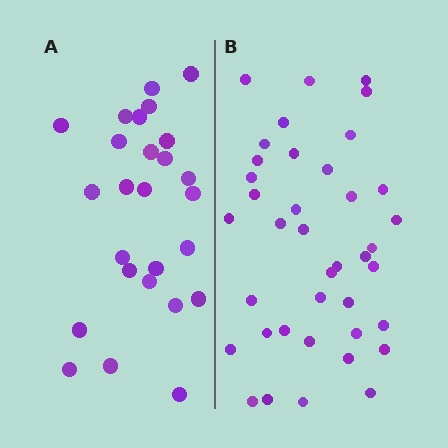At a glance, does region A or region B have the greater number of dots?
Region B (the right region) has more dots.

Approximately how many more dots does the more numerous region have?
Region B has approximately 15 more dots than region A.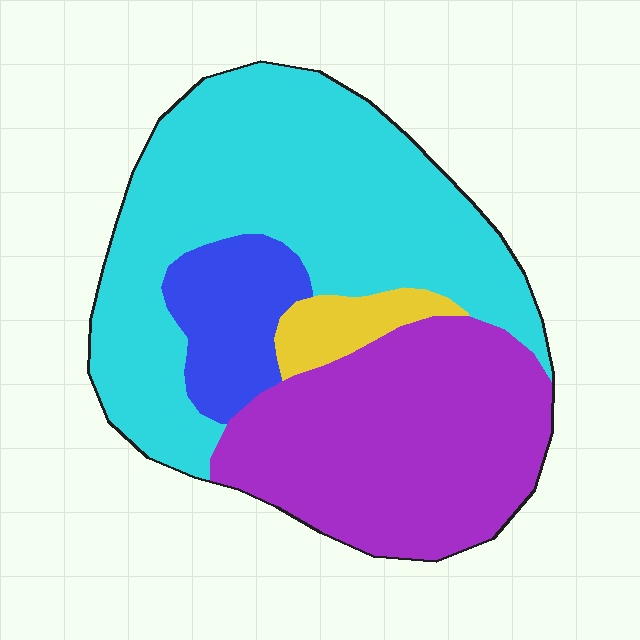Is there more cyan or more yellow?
Cyan.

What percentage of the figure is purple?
Purple takes up about one third (1/3) of the figure.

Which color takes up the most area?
Cyan, at roughly 50%.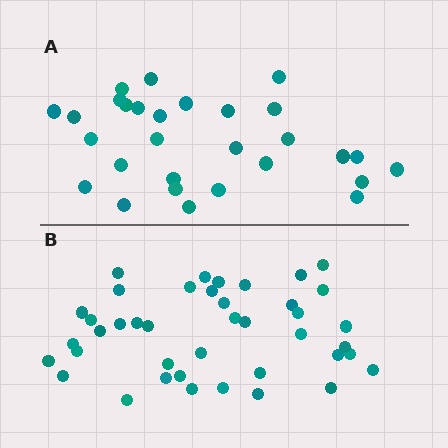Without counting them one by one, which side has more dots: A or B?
Region B (the bottom region) has more dots.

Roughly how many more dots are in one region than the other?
Region B has roughly 12 or so more dots than region A.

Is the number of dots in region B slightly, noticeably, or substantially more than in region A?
Region B has noticeably more, but not dramatically so. The ratio is roughly 1.4 to 1.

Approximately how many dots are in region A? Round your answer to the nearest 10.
About 30 dots. (The exact count is 29, which rounds to 30.)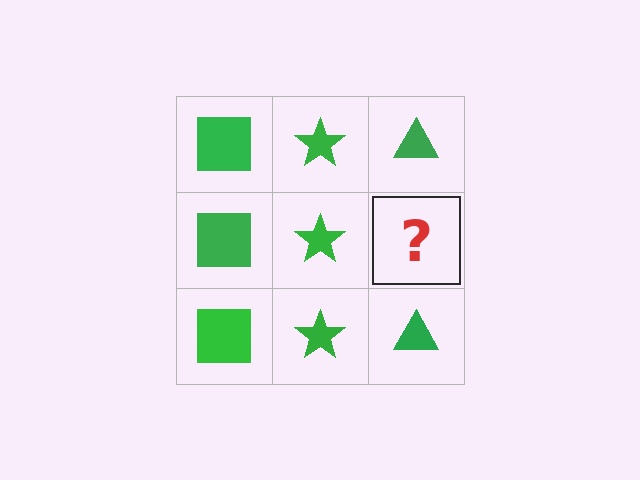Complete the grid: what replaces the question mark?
The question mark should be replaced with a green triangle.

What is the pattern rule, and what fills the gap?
The rule is that each column has a consistent shape. The gap should be filled with a green triangle.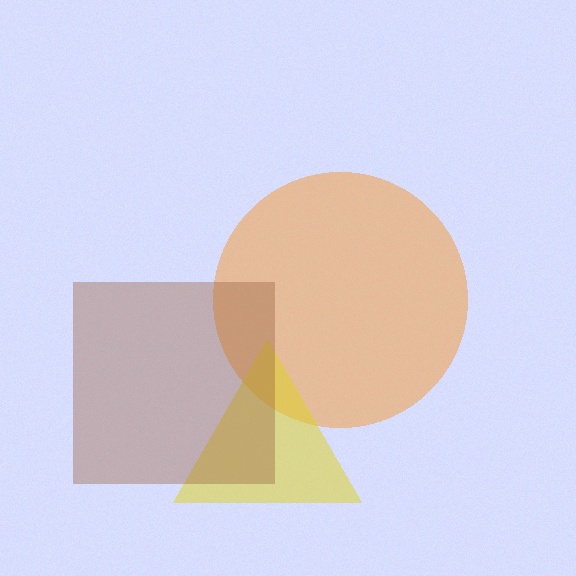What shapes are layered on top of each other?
The layered shapes are: an orange circle, a yellow triangle, a brown square.